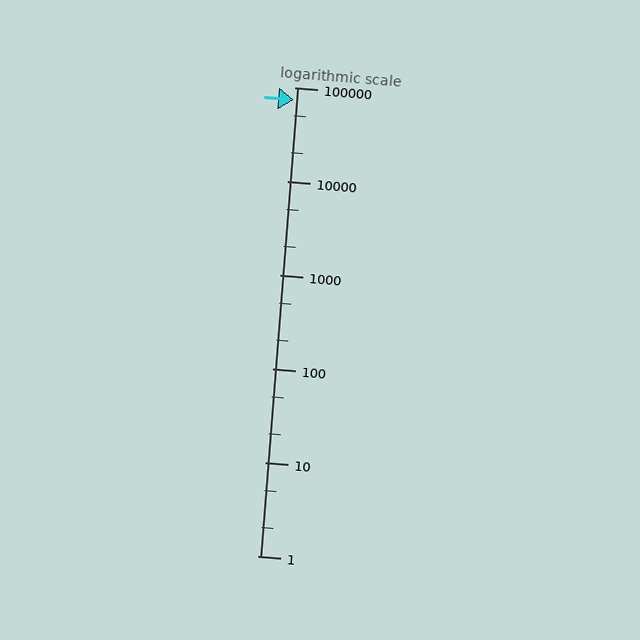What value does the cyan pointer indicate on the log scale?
The pointer indicates approximately 73000.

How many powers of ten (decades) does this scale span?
The scale spans 5 decades, from 1 to 100000.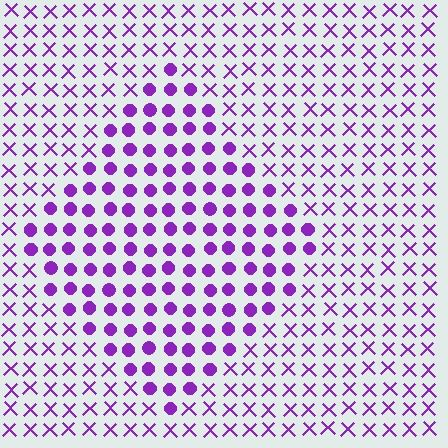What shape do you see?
I see a diamond.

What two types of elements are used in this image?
The image uses circles inside the diamond region and X marks outside it.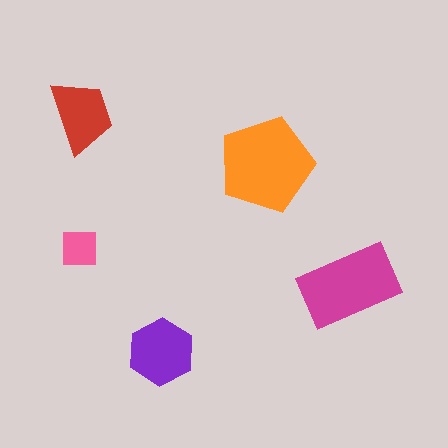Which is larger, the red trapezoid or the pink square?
The red trapezoid.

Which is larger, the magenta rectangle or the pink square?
The magenta rectangle.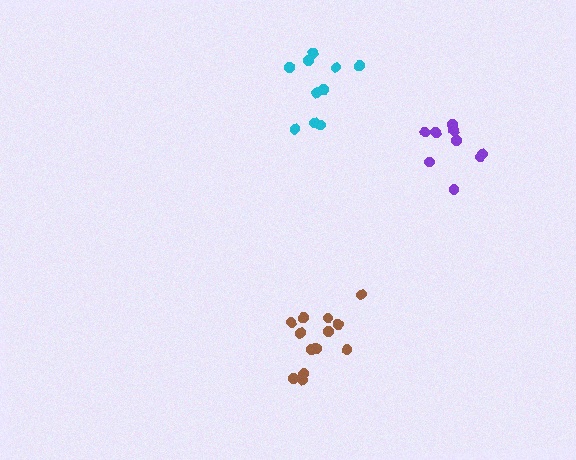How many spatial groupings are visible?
There are 3 spatial groupings.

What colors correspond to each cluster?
The clusters are colored: purple, brown, cyan.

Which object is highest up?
The cyan cluster is topmost.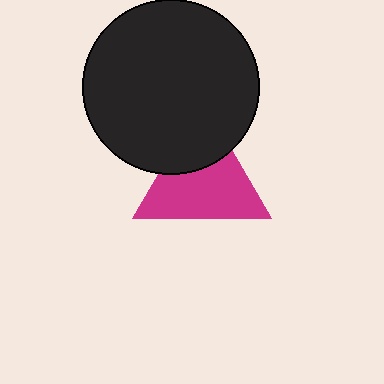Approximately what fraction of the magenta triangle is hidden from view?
Roughly 32% of the magenta triangle is hidden behind the black circle.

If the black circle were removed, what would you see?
You would see the complete magenta triangle.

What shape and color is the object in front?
The object in front is a black circle.